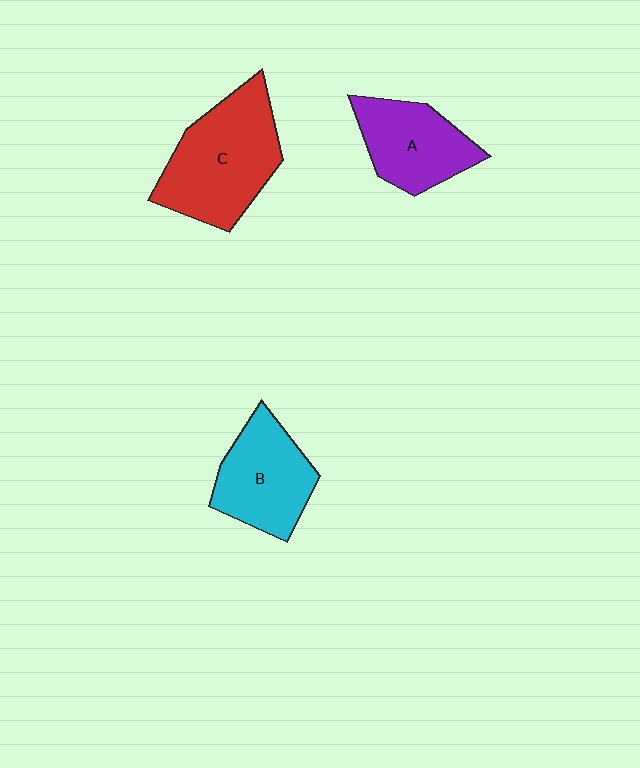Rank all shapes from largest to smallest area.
From largest to smallest: C (red), B (cyan), A (purple).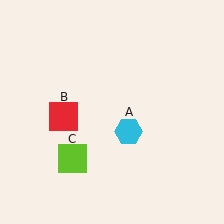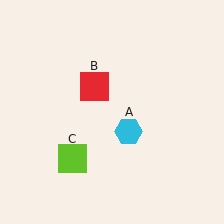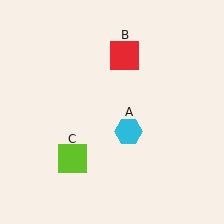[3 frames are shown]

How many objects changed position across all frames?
1 object changed position: red square (object B).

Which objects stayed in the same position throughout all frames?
Cyan hexagon (object A) and lime square (object C) remained stationary.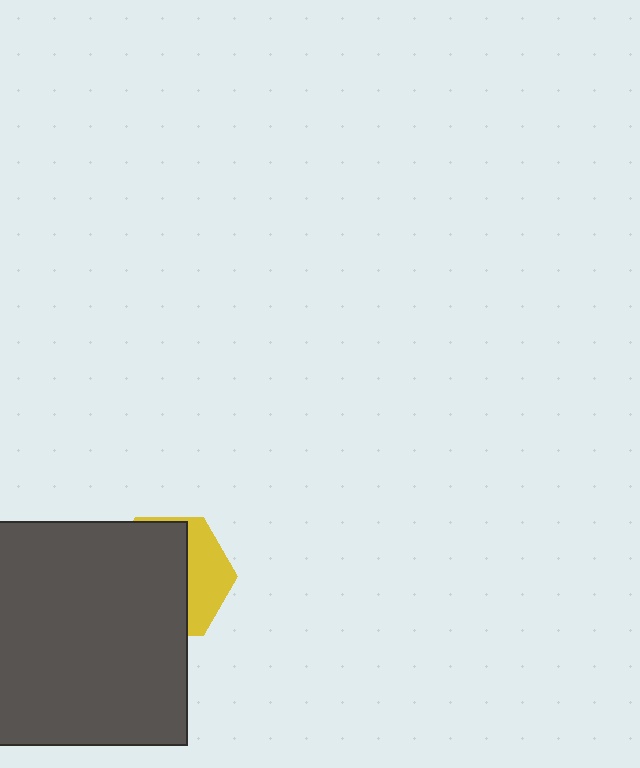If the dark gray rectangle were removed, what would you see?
You would see the complete yellow hexagon.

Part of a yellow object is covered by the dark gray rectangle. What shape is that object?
It is a hexagon.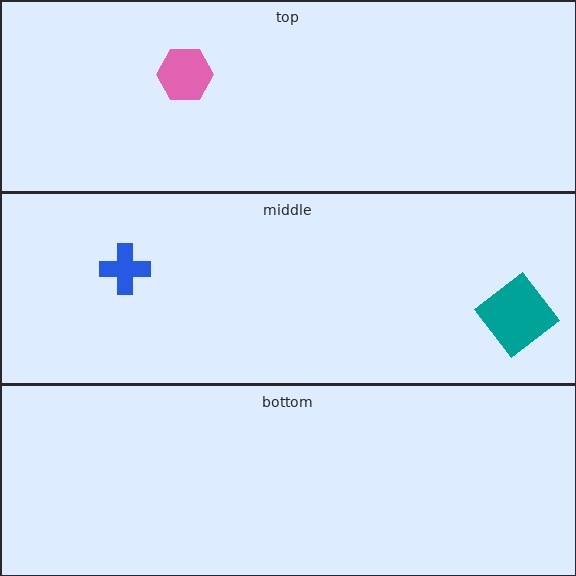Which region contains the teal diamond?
The middle region.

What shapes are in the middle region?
The teal diamond, the blue cross.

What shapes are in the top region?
The pink hexagon.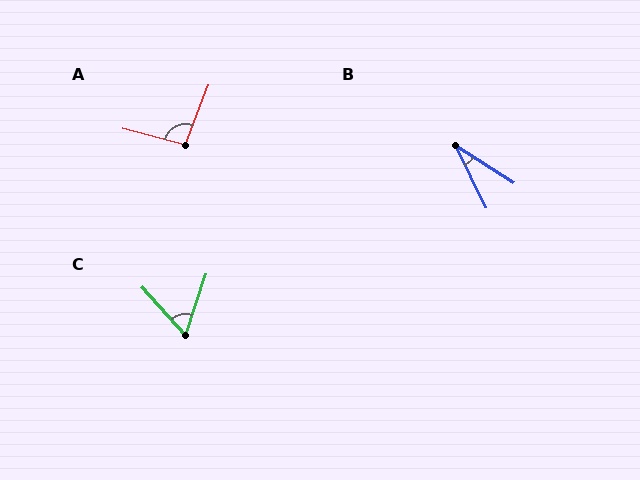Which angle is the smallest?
B, at approximately 31 degrees.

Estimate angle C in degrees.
Approximately 60 degrees.